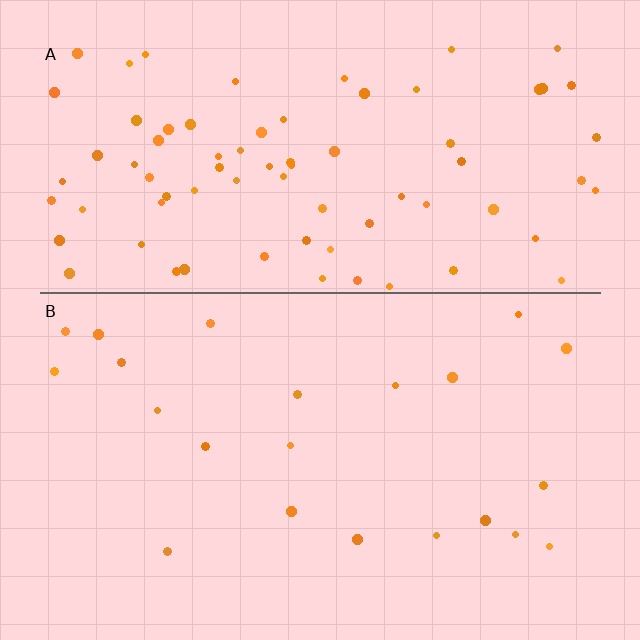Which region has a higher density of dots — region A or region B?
A (the top).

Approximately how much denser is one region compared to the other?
Approximately 3.6× — region A over region B.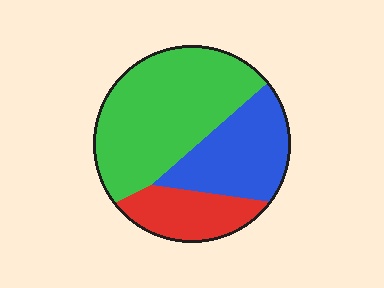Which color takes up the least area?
Red, at roughly 20%.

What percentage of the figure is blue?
Blue takes up about one quarter (1/4) of the figure.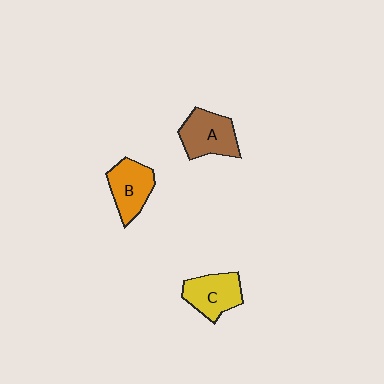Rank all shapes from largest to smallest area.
From largest to smallest: A (brown), C (yellow), B (orange).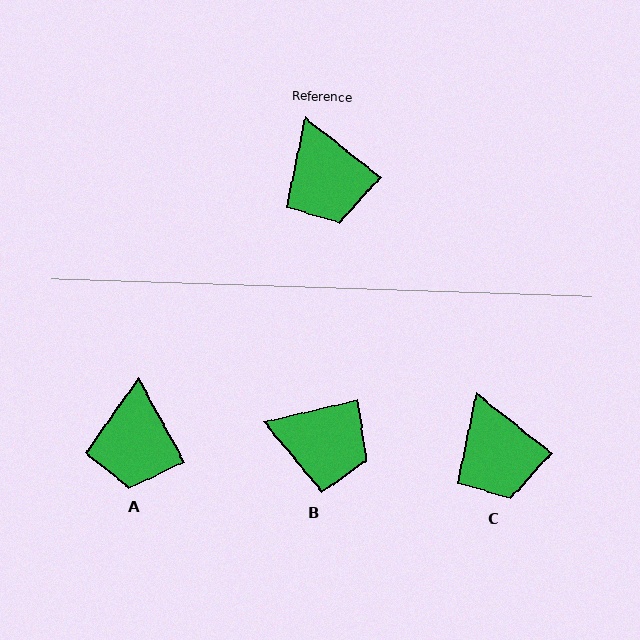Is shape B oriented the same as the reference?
No, it is off by about 52 degrees.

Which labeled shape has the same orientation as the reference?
C.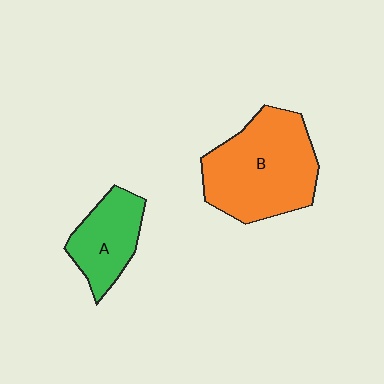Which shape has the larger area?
Shape B (orange).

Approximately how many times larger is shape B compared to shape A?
Approximately 1.9 times.